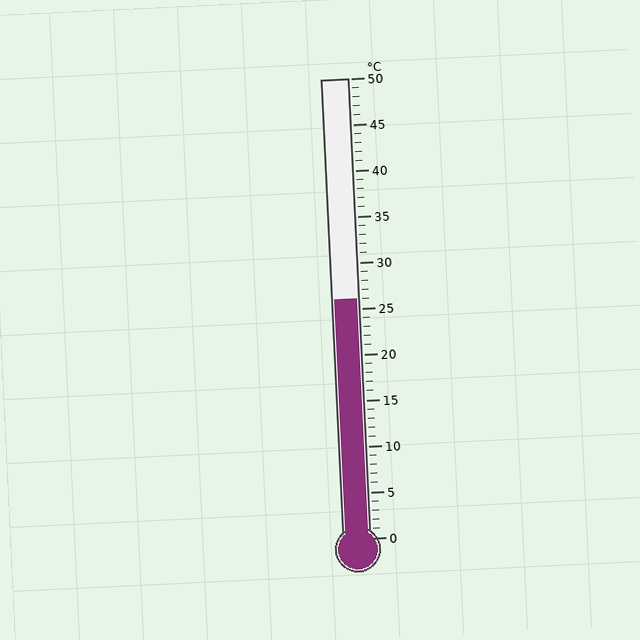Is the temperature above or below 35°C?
The temperature is below 35°C.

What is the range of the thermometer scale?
The thermometer scale ranges from 0°C to 50°C.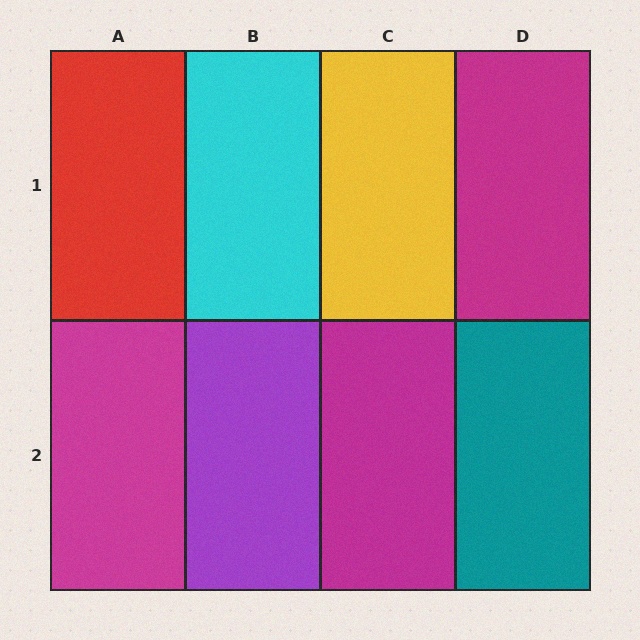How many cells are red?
1 cell is red.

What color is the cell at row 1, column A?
Red.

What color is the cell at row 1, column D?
Magenta.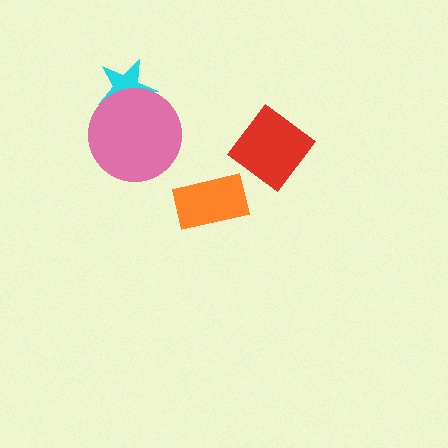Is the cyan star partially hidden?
Yes, it is partially covered by another shape.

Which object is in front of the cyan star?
The pink circle is in front of the cyan star.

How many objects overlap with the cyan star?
1 object overlaps with the cyan star.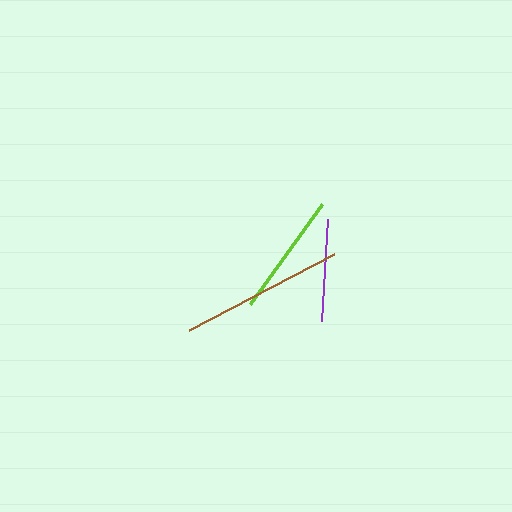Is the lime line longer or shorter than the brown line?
The brown line is longer than the lime line.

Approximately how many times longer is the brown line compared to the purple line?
The brown line is approximately 1.6 times the length of the purple line.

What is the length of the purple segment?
The purple segment is approximately 102 pixels long.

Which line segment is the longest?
The brown line is the longest at approximately 164 pixels.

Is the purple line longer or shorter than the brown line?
The brown line is longer than the purple line.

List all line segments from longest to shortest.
From longest to shortest: brown, lime, purple.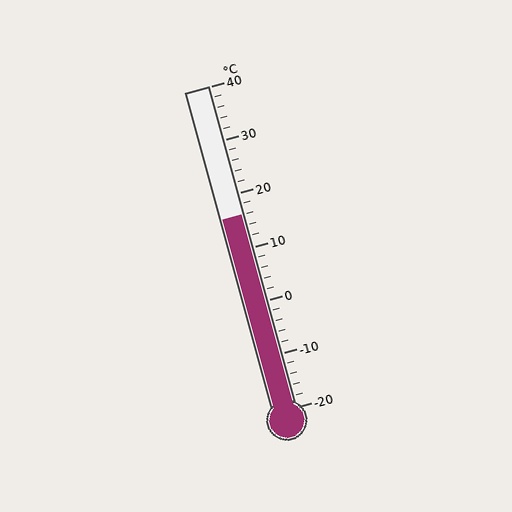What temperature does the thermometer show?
The thermometer shows approximately 16°C.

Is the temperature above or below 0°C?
The temperature is above 0°C.